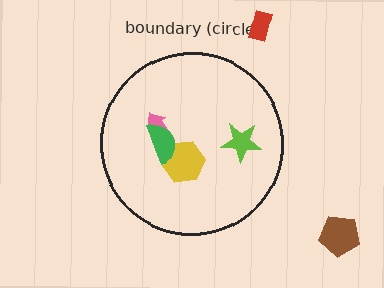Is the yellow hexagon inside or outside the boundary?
Inside.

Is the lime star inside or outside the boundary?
Inside.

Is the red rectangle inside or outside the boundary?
Outside.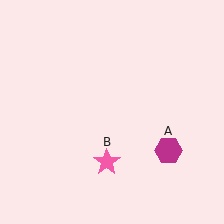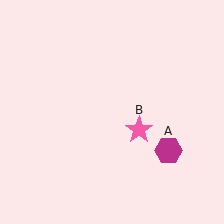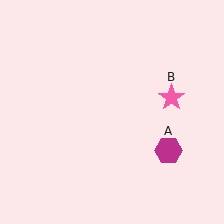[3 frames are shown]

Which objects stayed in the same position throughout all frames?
Magenta hexagon (object A) remained stationary.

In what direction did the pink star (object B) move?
The pink star (object B) moved up and to the right.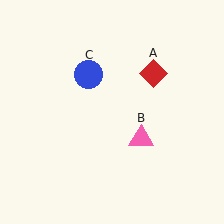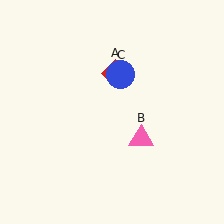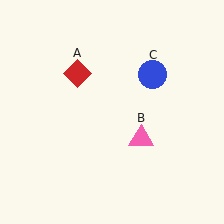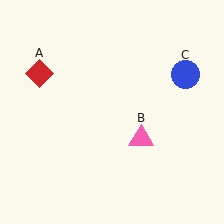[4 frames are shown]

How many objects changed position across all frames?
2 objects changed position: red diamond (object A), blue circle (object C).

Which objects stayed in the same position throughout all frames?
Pink triangle (object B) remained stationary.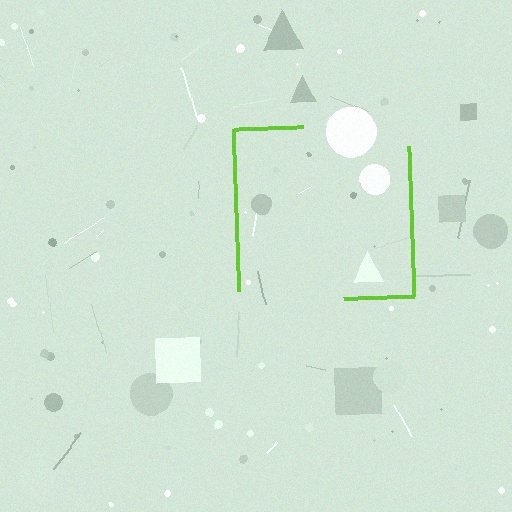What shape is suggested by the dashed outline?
The dashed outline suggests a square.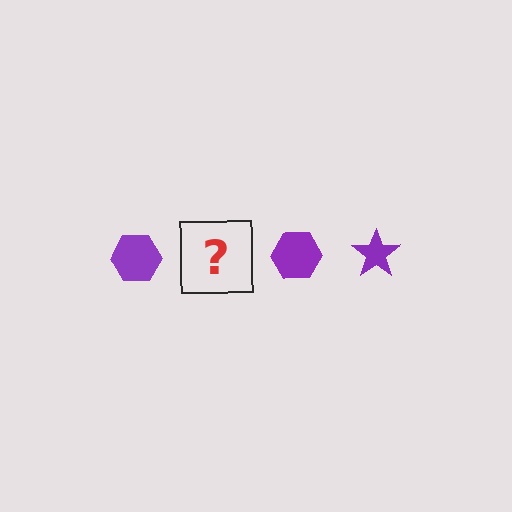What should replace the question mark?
The question mark should be replaced with a purple star.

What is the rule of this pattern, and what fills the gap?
The rule is that the pattern cycles through hexagon, star shapes in purple. The gap should be filled with a purple star.